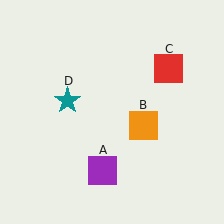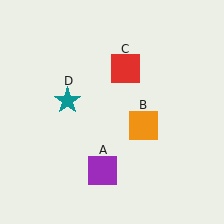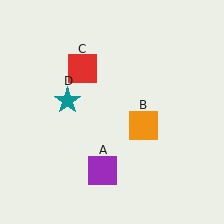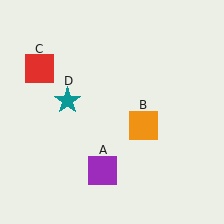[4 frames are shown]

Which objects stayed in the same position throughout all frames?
Purple square (object A) and orange square (object B) and teal star (object D) remained stationary.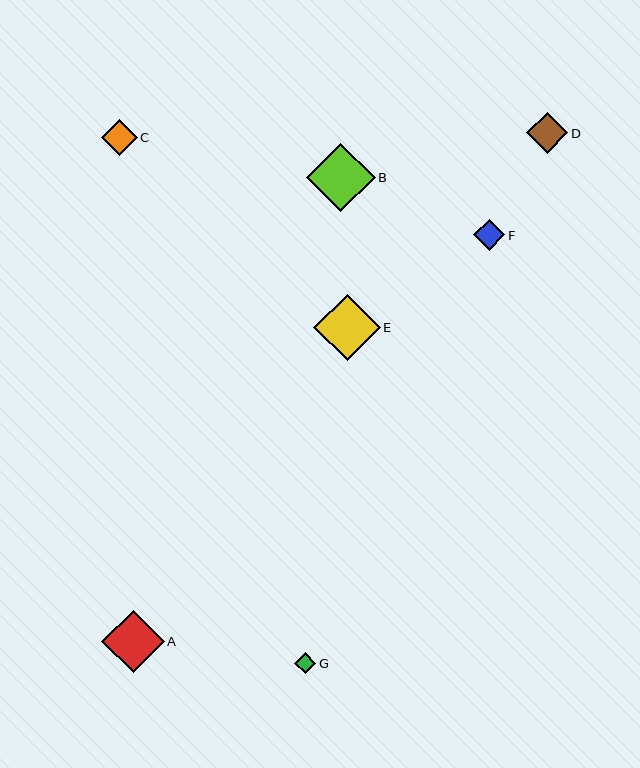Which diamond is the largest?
Diamond B is the largest with a size of approximately 68 pixels.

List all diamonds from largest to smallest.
From largest to smallest: B, E, A, D, C, F, G.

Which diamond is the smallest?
Diamond G is the smallest with a size of approximately 21 pixels.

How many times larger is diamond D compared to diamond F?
Diamond D is approximately 1.3 times the size of diamond F.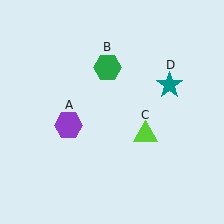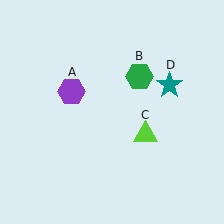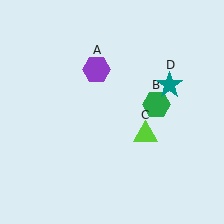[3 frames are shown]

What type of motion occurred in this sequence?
The purple hexagon (object A), green hexagon (object B) rotated clockwise around the center of the scene.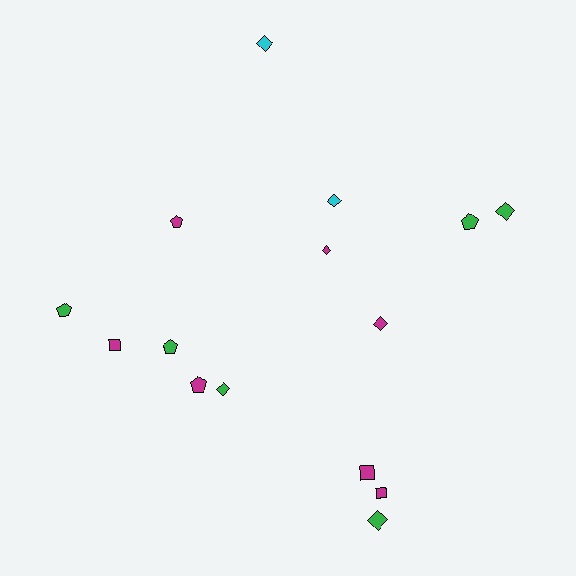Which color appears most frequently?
Magenta, with 7 objects.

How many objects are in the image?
There are 15 objects.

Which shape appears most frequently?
Diamond, with 7 objects.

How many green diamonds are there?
There are 3 green diamonds.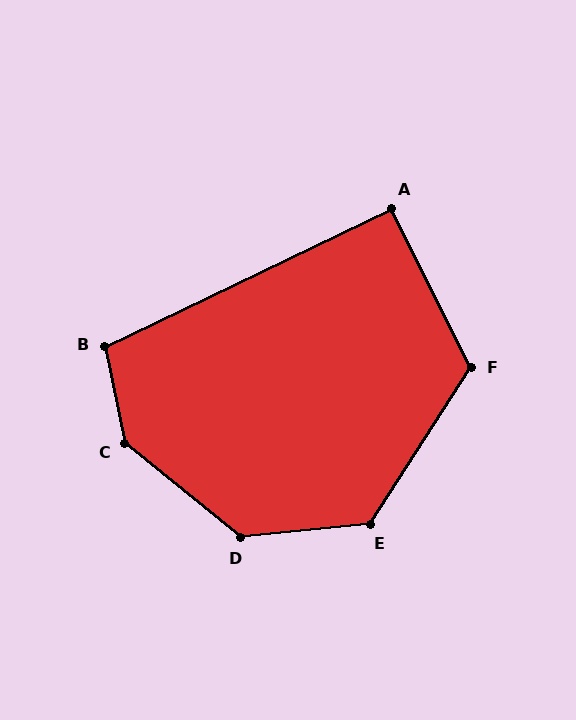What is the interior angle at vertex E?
Approximately 129 degrees (obtuse).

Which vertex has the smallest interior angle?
A, at approximately 91 degrees.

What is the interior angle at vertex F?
Approximately 120 degrees (obtuse).